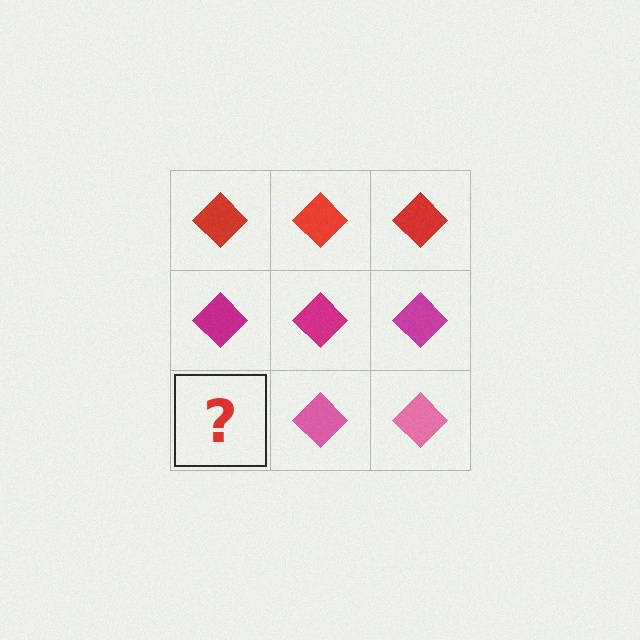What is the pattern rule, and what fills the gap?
The rule is that each row has a consistent color. The gap should be filled with a pink diamond.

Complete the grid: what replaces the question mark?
The question mark should be replaced with a pink diamond.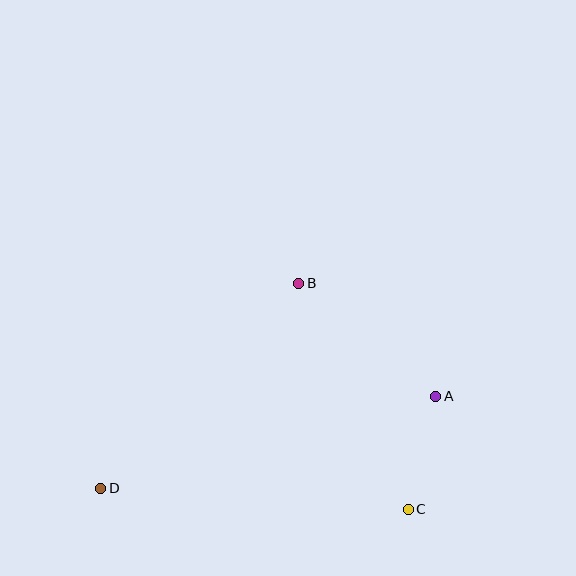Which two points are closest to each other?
Points A and C are closest to each other.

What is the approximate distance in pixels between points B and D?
The distance between B and D is approximately 285 pixels.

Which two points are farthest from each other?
Points A and D are farthest from each other.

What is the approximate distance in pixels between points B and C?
The distance between B and C is approximately 251 pixels.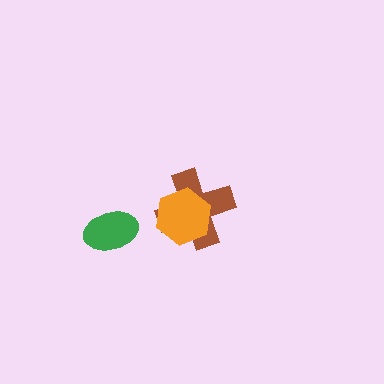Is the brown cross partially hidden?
Yes, it is partially covered by another shape.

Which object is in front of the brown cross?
The orange hexagon is in front of the brown cross.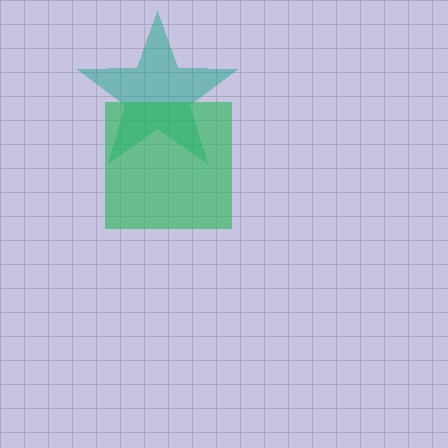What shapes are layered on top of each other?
The layered shapes are: a teal star, a green square.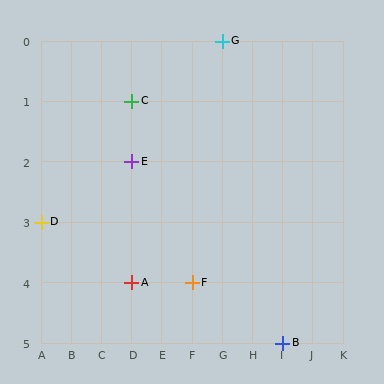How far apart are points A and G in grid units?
Points A and G are 3 columns and 4 rows apart (about 5.0 grid units diagonally).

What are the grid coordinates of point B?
Point B is at grid coordinates (I, 5).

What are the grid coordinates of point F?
Point F is at grid coordinates (F, 4).